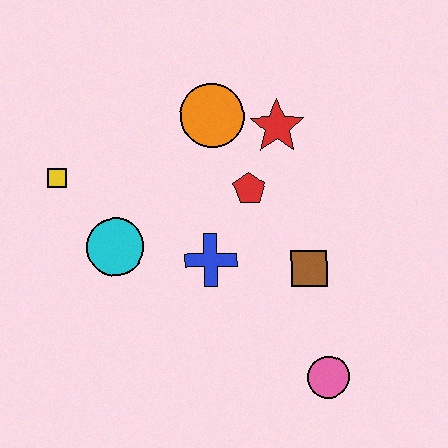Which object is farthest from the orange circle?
The pink circle is farthest from the orange circle.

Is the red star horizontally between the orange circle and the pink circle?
Yes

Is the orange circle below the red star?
No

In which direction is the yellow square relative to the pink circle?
The yellow square is to the left of the pink circle.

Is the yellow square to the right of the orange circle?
No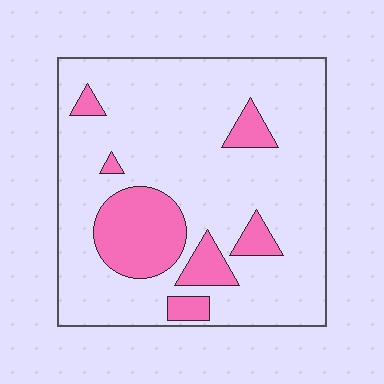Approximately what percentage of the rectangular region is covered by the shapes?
Approximately 20%.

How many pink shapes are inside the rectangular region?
7.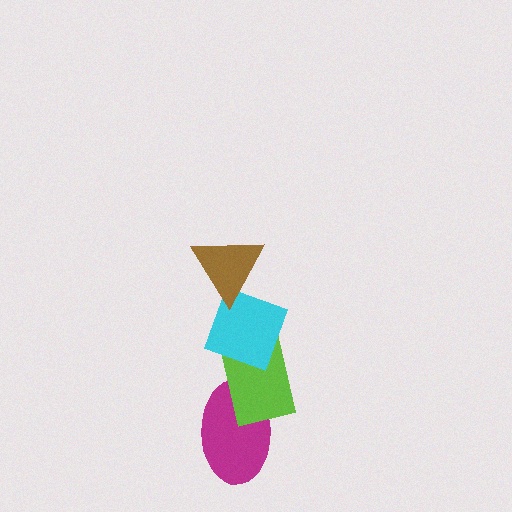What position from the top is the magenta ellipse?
The magenta ellipse is 4th from the top.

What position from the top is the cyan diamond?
The cyan diamond is 2nd from the top.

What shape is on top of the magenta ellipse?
The lime rectangle is on top of the magenta ellipse.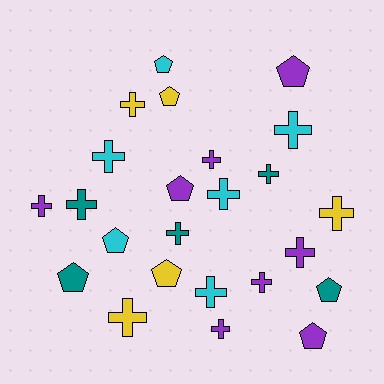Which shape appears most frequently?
Cross, with 15 objects.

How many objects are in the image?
There are 24 objects.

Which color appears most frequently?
Purple, with 8 objects.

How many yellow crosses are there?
There are 3 yellow crosses.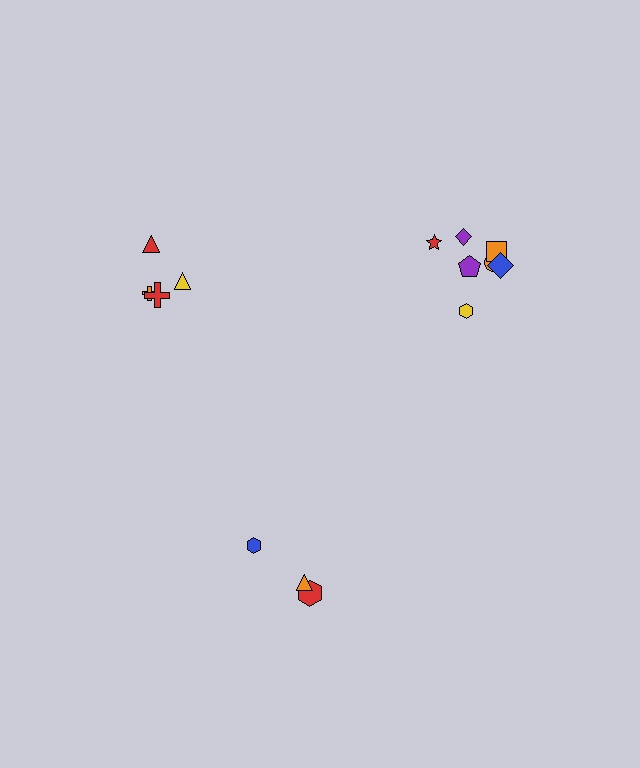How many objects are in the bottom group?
There are 3 objects.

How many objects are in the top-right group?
There are 7 objects.